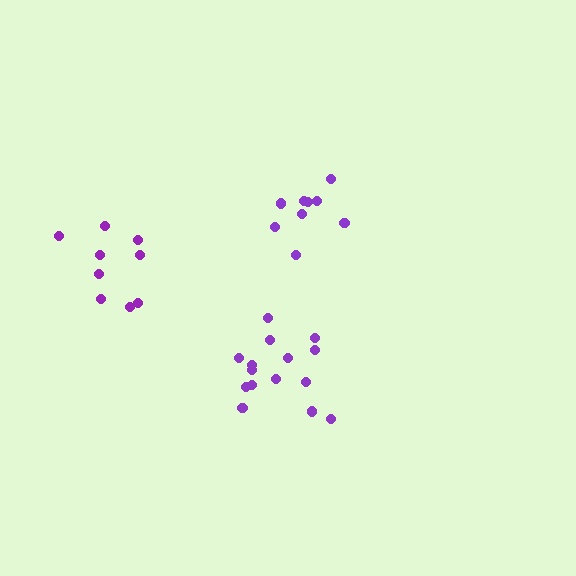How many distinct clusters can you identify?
There are 3 distinct clusters.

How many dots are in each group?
Group 1: 9 dots, Group 2: 9 dots, Group 3: 15 dots (33 total).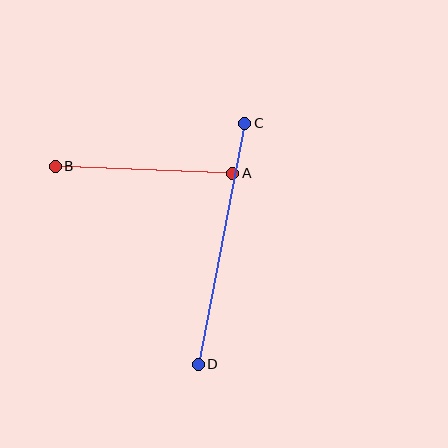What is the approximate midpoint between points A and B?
The midpoint is at approximately (144, 170) pixels.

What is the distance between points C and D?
The distance is approximately 245 pixels.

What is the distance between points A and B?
The distance is approximately 178 pixels.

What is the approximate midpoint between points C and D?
The midpoint is at approximately (221, 244) pixels.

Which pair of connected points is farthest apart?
Points C and D are farthest apart.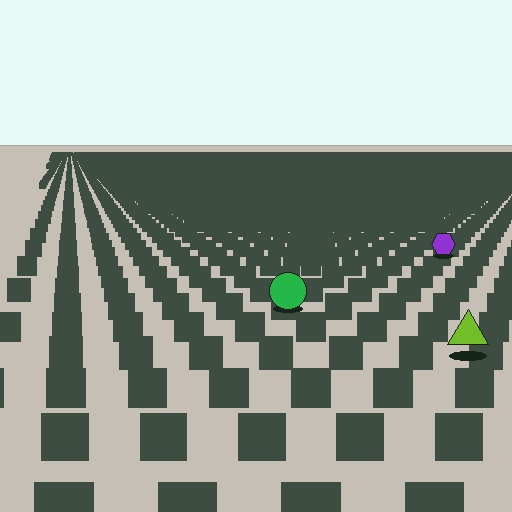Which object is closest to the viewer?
The lime triangle is closest. The texture marks near it are larger and more spread out.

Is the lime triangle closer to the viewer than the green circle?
Yes. The lime triangle is closer — you can tell from the texture gradient: the ground texture is coarser near it.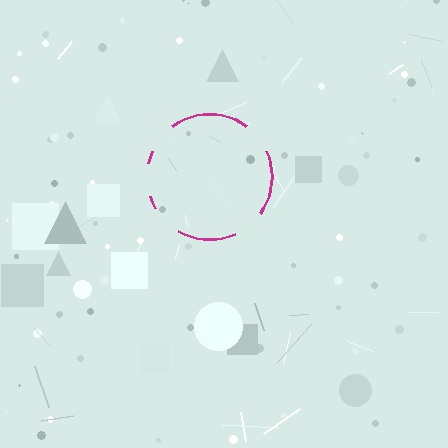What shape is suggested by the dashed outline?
The dashed outline suggests a circle.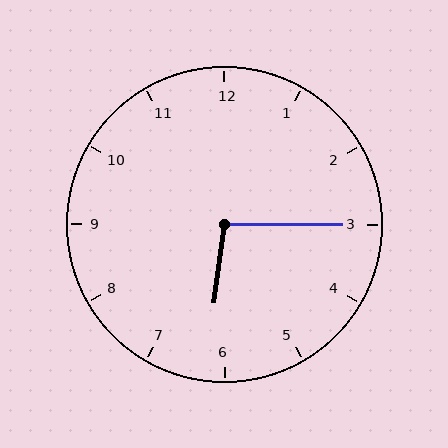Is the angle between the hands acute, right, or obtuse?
It is obtuse.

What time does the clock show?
6:15.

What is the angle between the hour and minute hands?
Approximately 98 degrees.